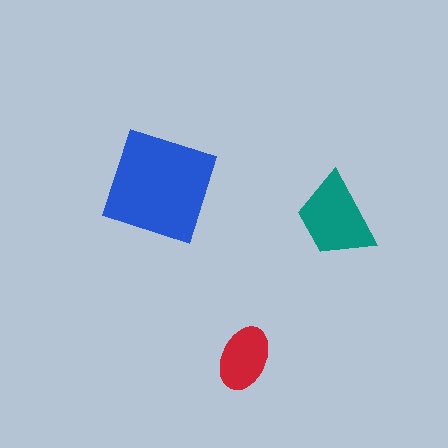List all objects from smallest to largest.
The red ellipse, the teal trapezoid, the blue diamond.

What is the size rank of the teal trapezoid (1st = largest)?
2nd.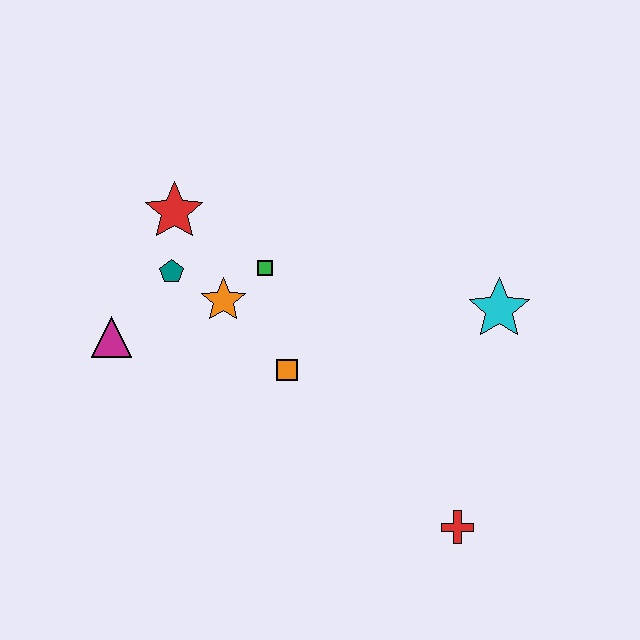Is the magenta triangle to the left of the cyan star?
Yes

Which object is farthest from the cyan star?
The magenta triangle is farthest from the cyan star.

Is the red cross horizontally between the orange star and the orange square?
No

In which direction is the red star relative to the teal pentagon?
The red star is above the teal pentagon.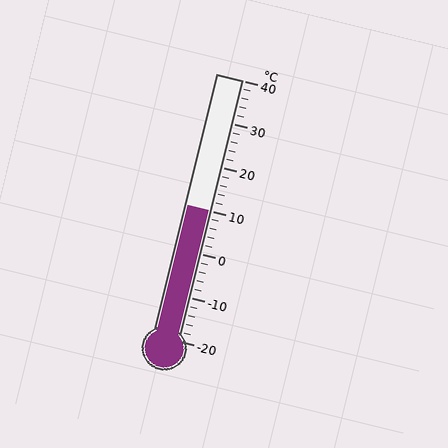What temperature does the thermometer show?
The thermometer shows approximately 10°C.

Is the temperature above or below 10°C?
The temperature is at 10°C.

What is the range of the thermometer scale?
The thermometer scale ranges from -20°C to 40°C.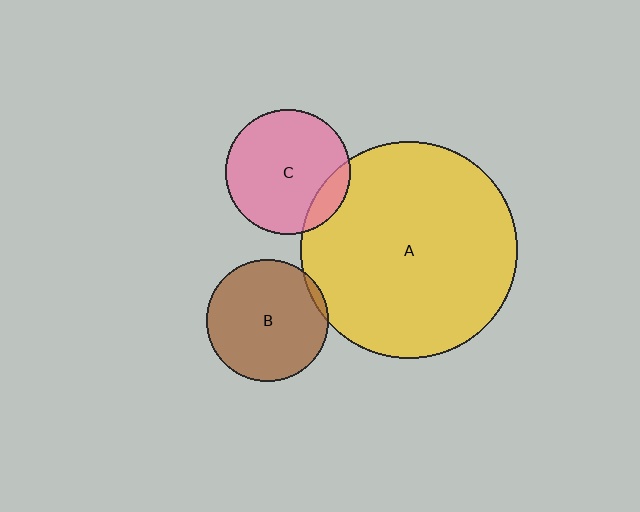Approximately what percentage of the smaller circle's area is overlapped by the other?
Approximately 15%.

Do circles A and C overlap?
Yes.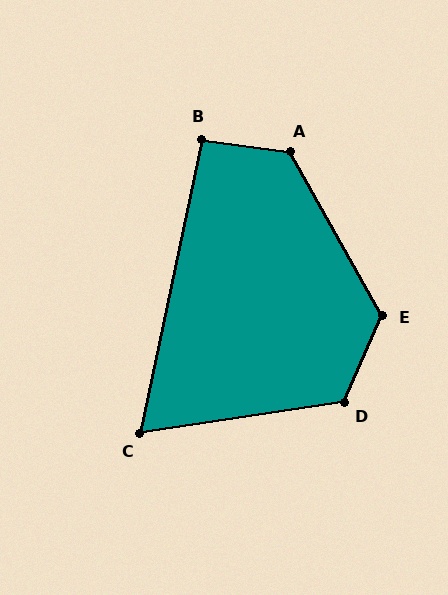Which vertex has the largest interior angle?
A, at approximately 128 degrees.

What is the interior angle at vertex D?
Approximately 122 degrees (obtuse).